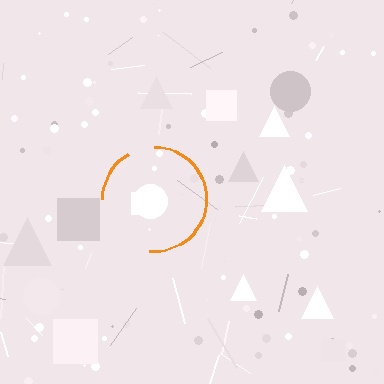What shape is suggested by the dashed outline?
The dashed outline suggests a circle.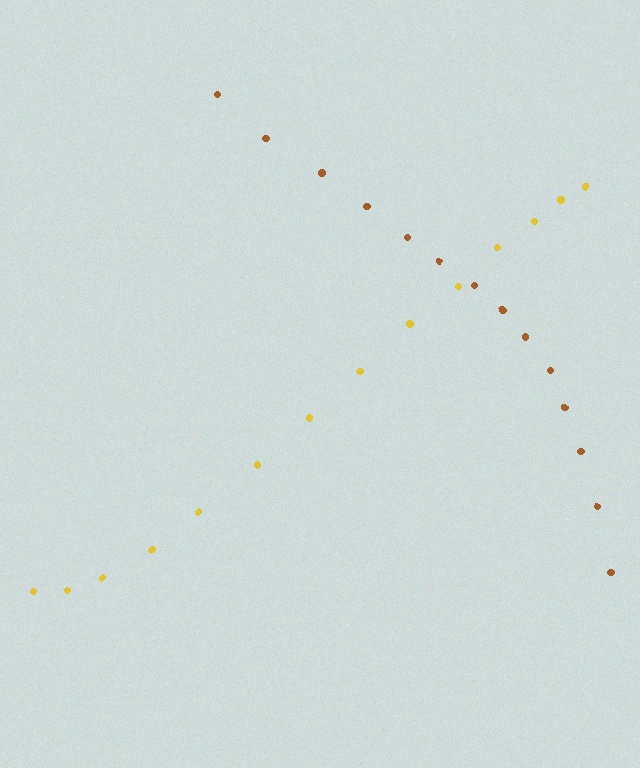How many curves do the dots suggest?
There are 2 distinct paths.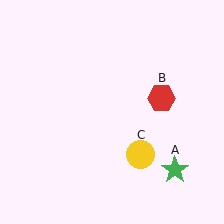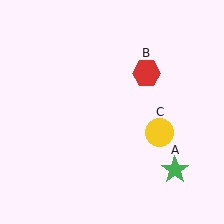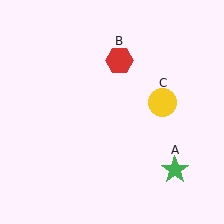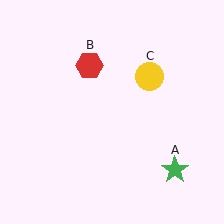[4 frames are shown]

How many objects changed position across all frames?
2 objects changed position: red hexagon (object B), yellow circle (object C).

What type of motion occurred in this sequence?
The red hexagon (object B), yellow circle (object C) rotated counterclockwise around the center of the scene.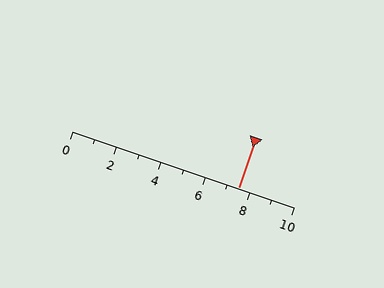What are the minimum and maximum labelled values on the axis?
The axis runs from 0 to 10.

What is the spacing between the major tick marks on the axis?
The major ticks are spaced 2 apart.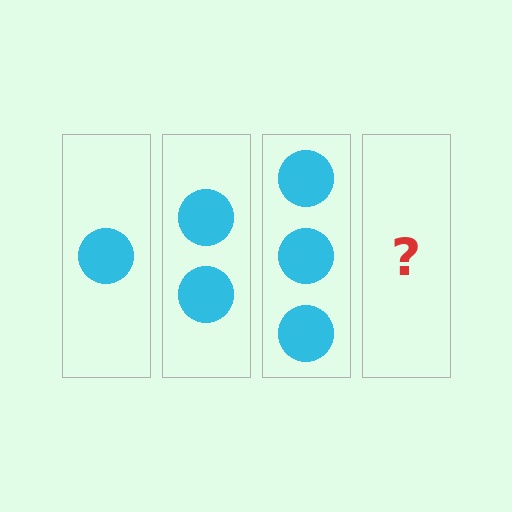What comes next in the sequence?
The next element should be 4 circles.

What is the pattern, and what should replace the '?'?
The pattern is that each step adds one more circle. The '?' should be 4 circles.